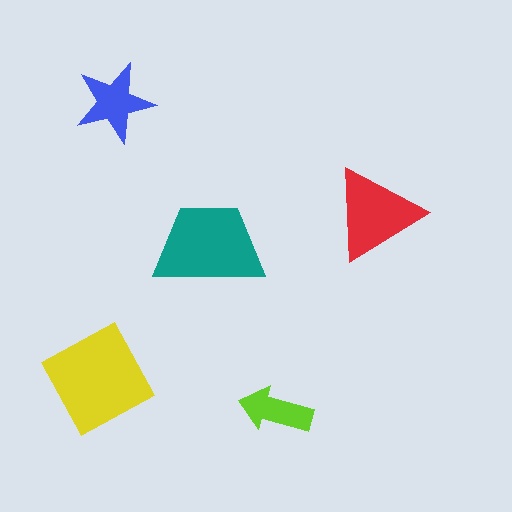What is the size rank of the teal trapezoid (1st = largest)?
2nd.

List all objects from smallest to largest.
The lime arrow, the blue star, the red triangle, the teal trapezoid, the yellow square.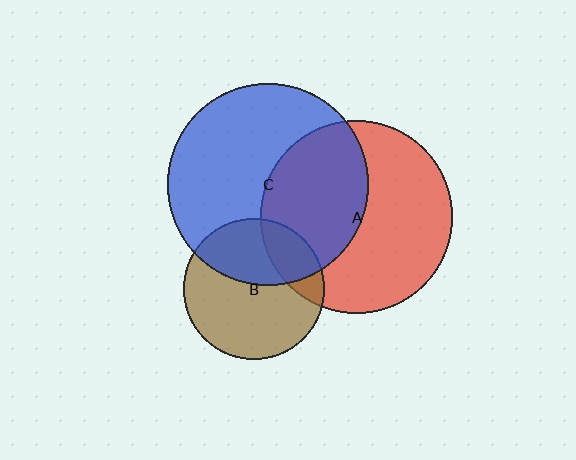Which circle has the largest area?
Circle C (blue).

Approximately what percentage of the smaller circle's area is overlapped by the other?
Approximately 45%.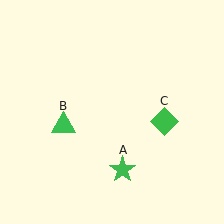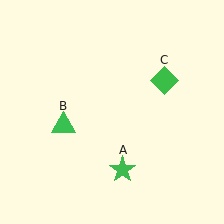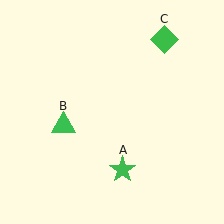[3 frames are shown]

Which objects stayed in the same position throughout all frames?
Green star (object A) and green triangle (object B) remained stationary.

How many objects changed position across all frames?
1 object changed position: green diamond (object C).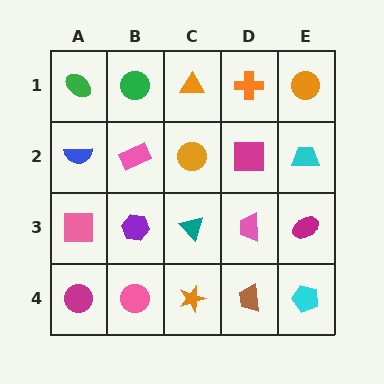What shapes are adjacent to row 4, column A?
A pink square (row 3, column A), a pink circle (row 4, column B).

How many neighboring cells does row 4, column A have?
2.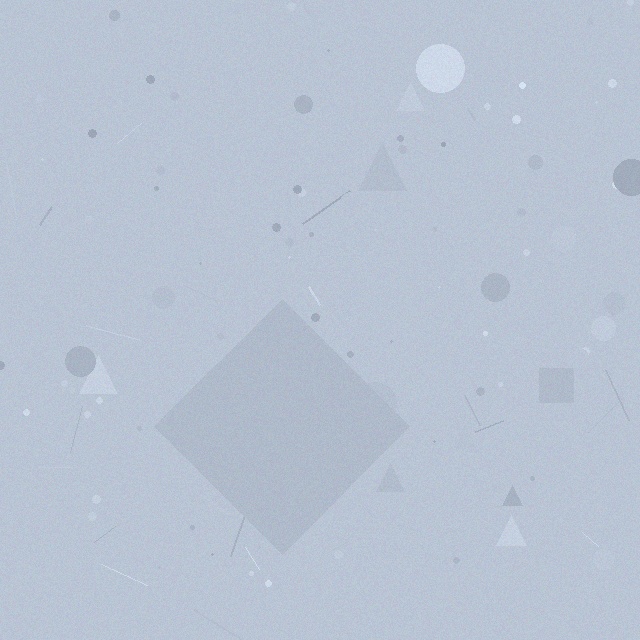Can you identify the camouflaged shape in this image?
The camouflaged shape is a diamond.